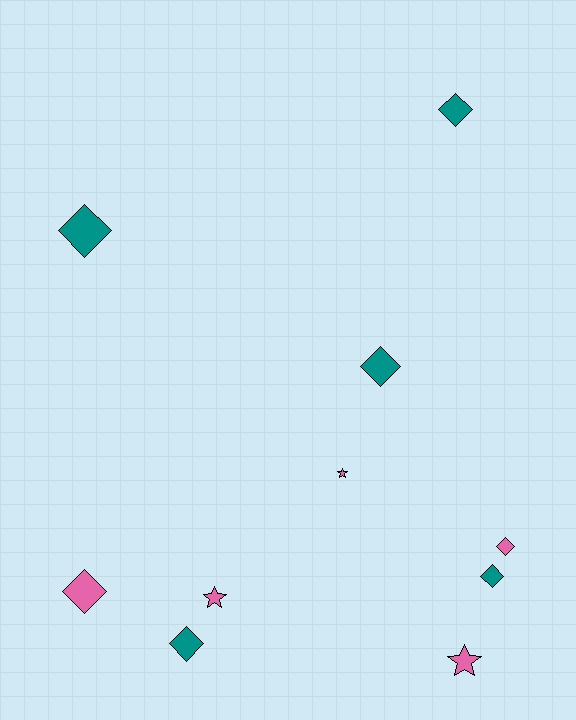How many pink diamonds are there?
There are 2 pink diamonds.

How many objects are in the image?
There are 10 objects.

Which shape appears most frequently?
Diamond, with 7 objects.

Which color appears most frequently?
Pink, with 5 objects.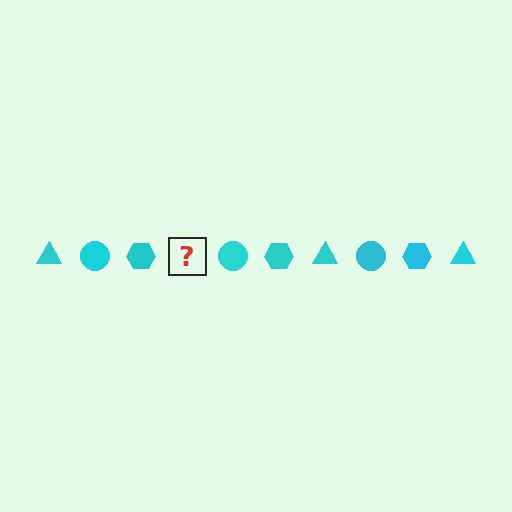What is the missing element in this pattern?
The missing element is a cyan triangle.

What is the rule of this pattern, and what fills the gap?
The rule is that the pattern cycles through triangle, circle, hexagon shapes in cyan. The gap should be filled with a cyan triangle.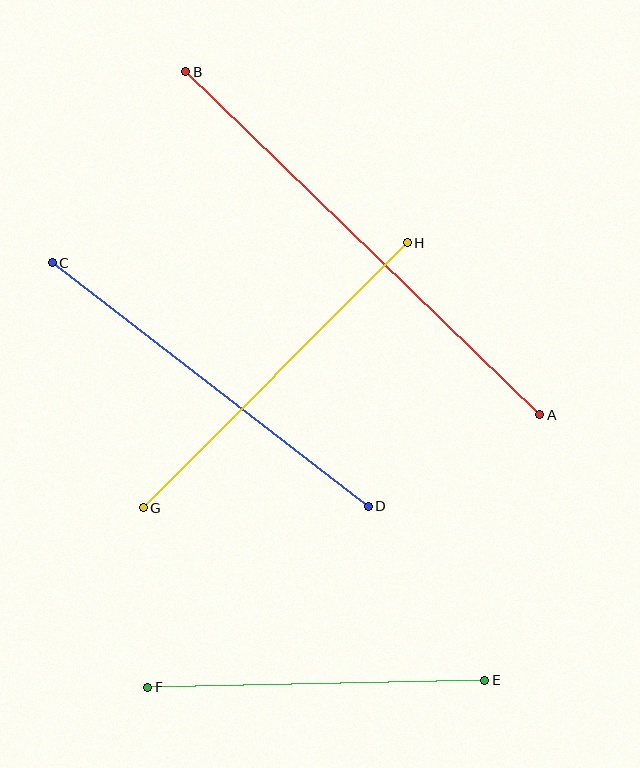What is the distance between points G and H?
The distance is approximately 374 pixels.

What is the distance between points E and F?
The distance is approximately 337 pixels.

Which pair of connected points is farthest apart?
Points A and B are farthest apart.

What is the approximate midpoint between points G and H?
The midpoint is at approximately (275, 375) pixels.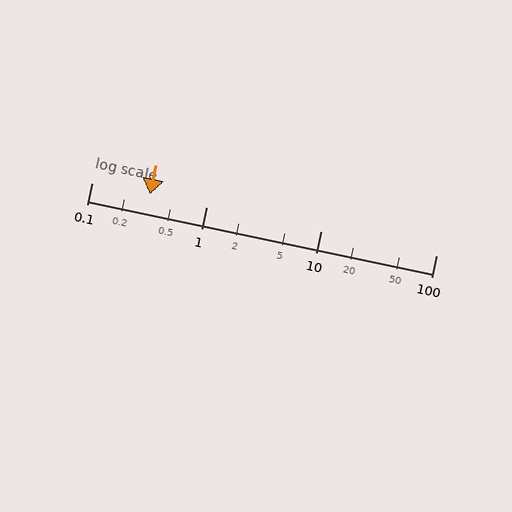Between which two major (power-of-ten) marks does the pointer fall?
The pointer is between 0.1 and 1.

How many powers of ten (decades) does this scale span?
The scale spans 3 decades, from 0.1 to 100.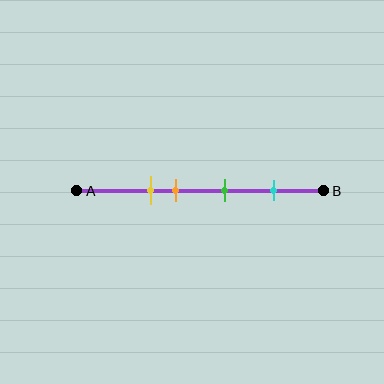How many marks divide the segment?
There are 4 marks dividing the segment.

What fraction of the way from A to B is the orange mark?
The orange mark is approximately 40% (0.4) of the way from A to B.